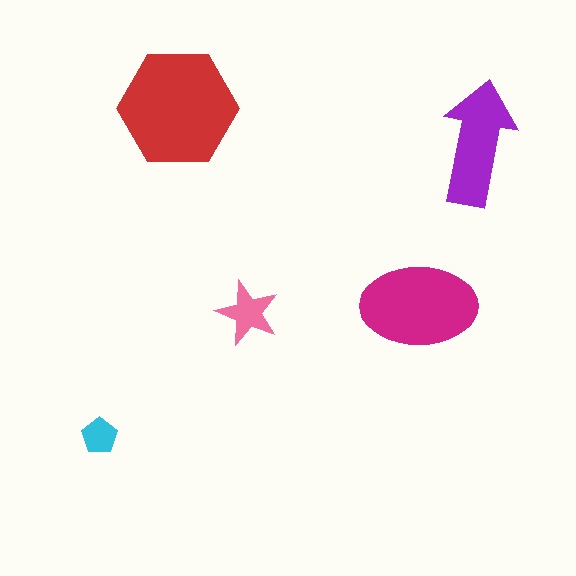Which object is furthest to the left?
The cyan pentagon is leftmost.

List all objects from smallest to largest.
The cyan pentagon, the pink star, the purple arrow, the magenta ellipse, the red hexagon.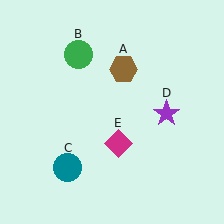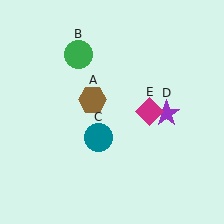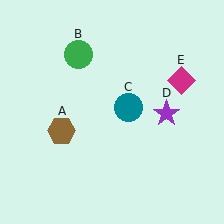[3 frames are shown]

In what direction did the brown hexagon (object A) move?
The brown hexagon (object A) moved down and to the left.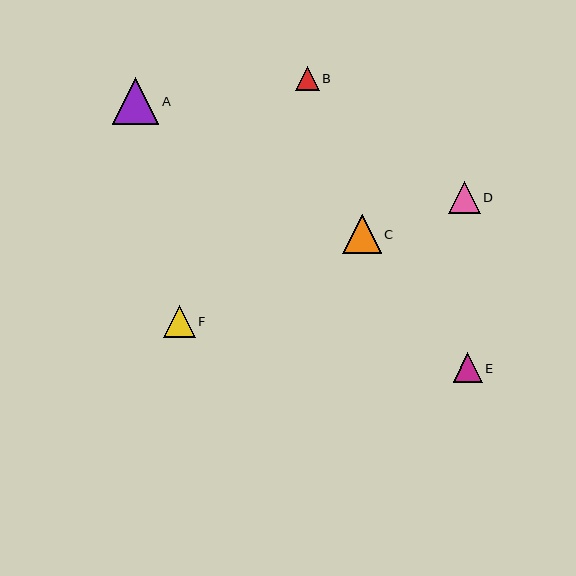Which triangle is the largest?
Triangle A is the largest with a size of approximately 46 pixels.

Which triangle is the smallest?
Triangle B is the smallest with a size of approximately 24 pixels.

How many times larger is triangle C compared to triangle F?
Triangle C is approximately 1.2 times the size of triangle F.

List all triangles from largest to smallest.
From largest to smallest: A, C, F, D, E, B.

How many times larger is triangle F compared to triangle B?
Triangle F is approximately 1.3 times the size of triangle B.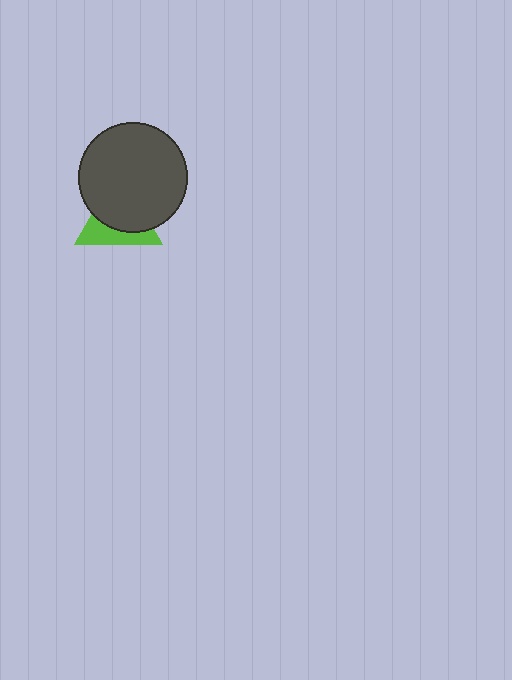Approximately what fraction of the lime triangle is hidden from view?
Roughly 60% of the lime triangle is hidden behind the dark gray circle.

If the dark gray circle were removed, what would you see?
You would see the complete lime triangle.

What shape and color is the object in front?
The object in front is a dark gray circle.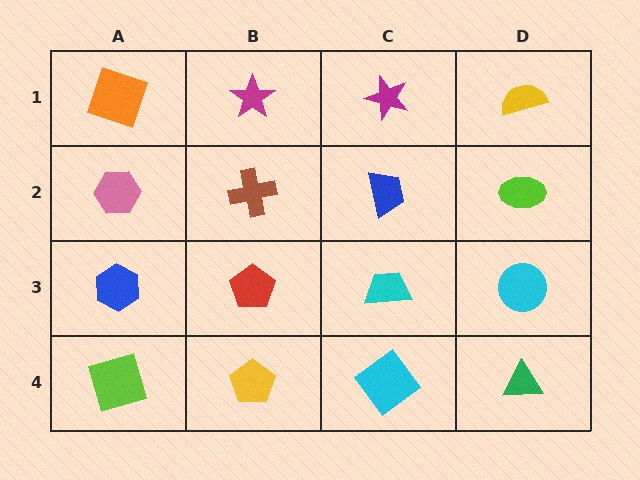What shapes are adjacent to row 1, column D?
A lime ellipse (row 2, column D), a magenta star (row 1, column C).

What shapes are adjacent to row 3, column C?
A blue trapezoid (row 2, column C), a cyan diamond (row 4, column C), a red pentagon (row 3, column B), a cyan circle (row 3, column D).